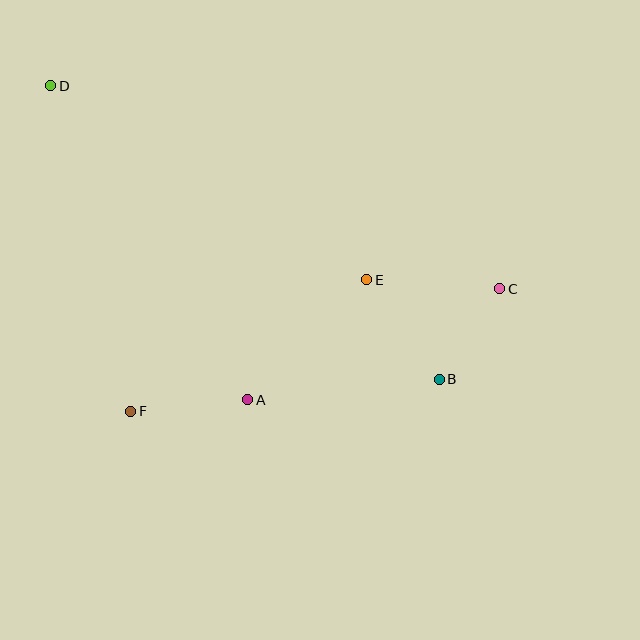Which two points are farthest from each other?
Points C and D are farthest from each other.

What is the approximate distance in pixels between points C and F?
The distance between C and F is approximately 389 pixels.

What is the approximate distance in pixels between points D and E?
The distance between D and E is approximately 371 pixels.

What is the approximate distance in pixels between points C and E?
The distance between C and E is approximately 134 pixels.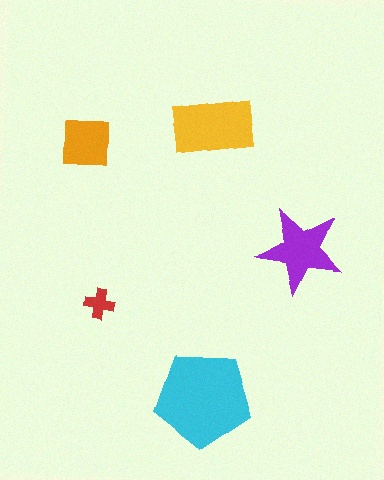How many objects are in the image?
There are 5 objects in the image.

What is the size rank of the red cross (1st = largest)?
5th.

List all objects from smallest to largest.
The red cross, the orange square, the purple star, the yellow rectangle, the cyan pentagon.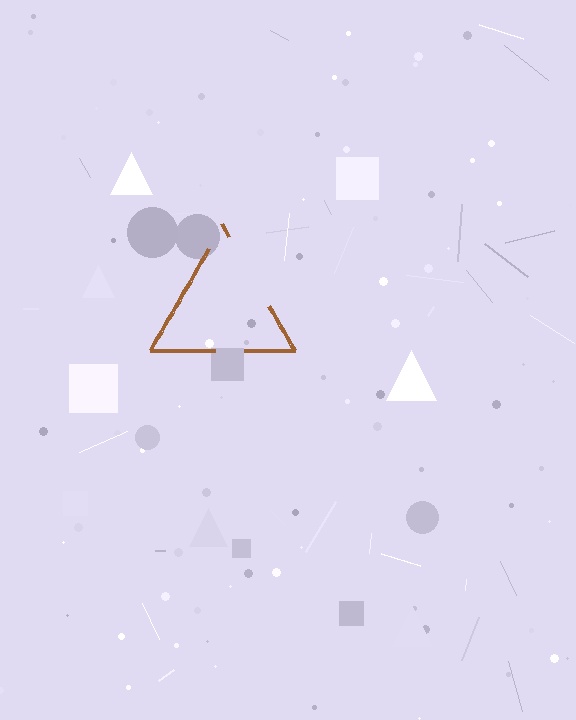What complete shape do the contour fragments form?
The contour fragments form a triangle.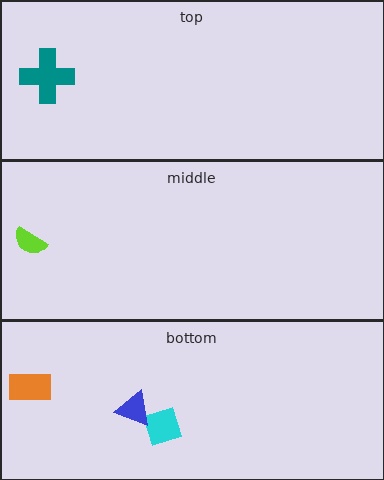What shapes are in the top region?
The teal cross.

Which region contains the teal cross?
The top region.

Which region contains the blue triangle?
The bottom region.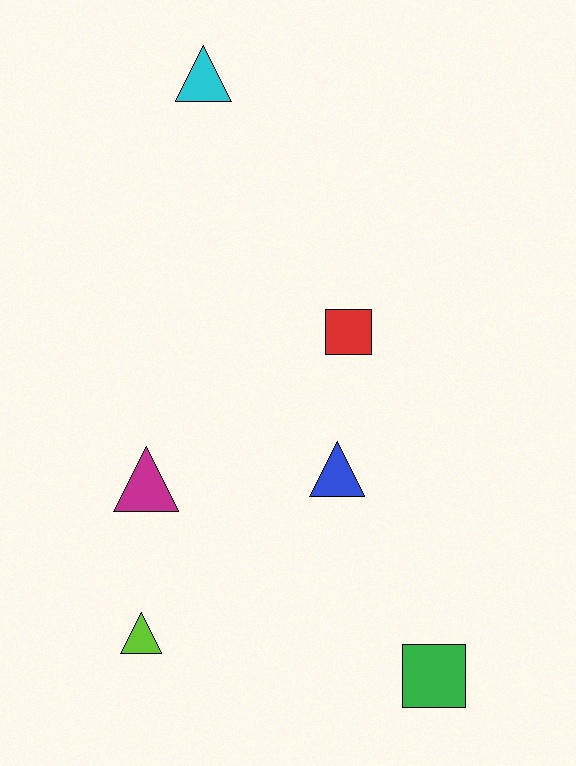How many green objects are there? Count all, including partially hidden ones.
There is 1 green object.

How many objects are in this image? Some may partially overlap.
There are 6 objects.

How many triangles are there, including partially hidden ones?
There are 4 triangles.